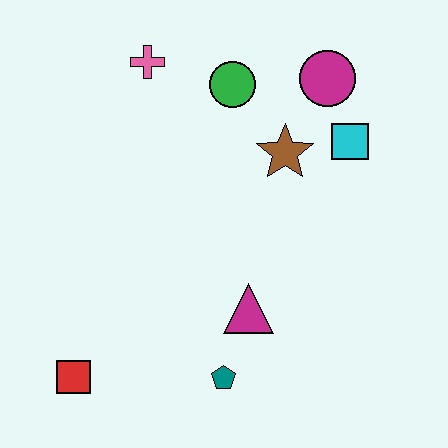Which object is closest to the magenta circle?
The cyan square is closest to the magenta circle.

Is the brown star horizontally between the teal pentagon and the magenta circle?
Yes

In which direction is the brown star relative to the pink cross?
The brown star is to the right of the pink cross.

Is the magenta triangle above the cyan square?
No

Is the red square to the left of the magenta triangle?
Yes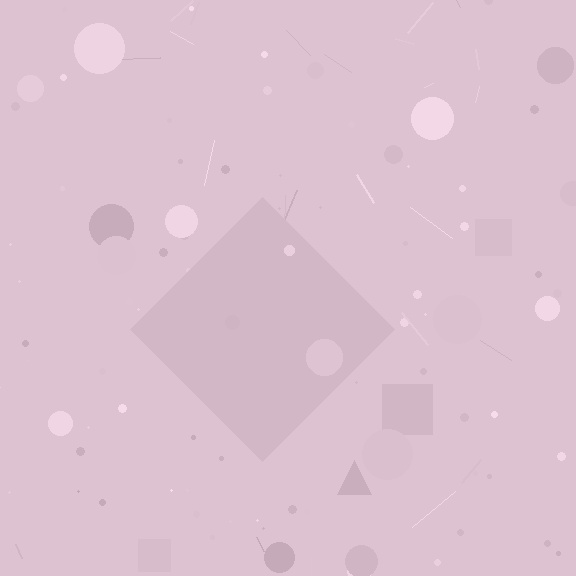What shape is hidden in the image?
A diamond is hidden in the image.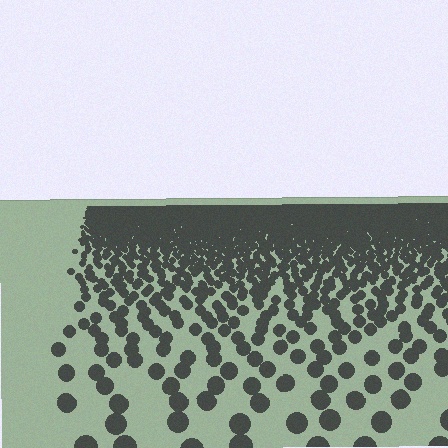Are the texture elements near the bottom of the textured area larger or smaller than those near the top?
Larger. Near the bottom, elements are closer to the viewer and appear at a bigger on-screen size.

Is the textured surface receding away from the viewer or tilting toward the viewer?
The surface is receding away from the viewer. Texture elements get smaller and denser toward the top.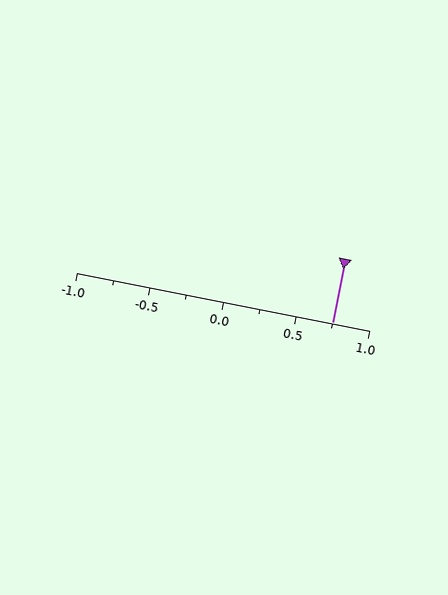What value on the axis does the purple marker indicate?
The marker indicates approximately 0.75.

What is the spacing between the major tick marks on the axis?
The major ticks are spaced 0.5 apart.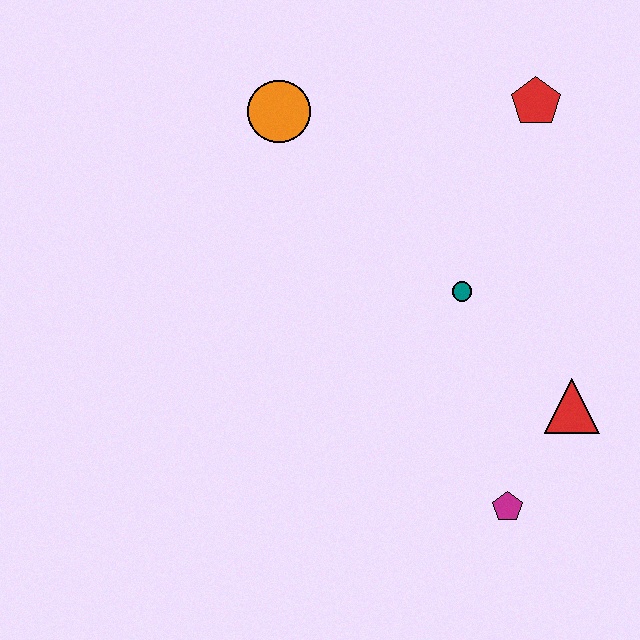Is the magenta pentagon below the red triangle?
Yes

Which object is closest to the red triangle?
The magenta pentagon is closest to the red triangle.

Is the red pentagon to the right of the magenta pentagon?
Yes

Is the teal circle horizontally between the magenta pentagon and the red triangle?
No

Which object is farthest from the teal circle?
The orange circle is farthest from the teal circle.